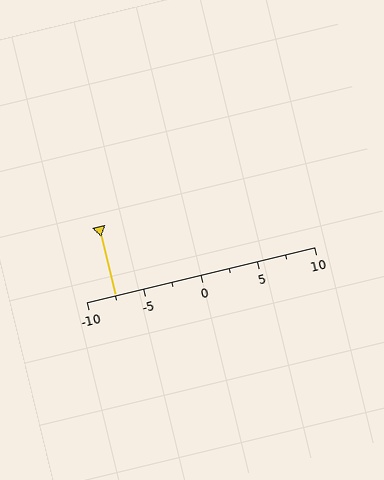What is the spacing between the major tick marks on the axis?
The major ticks are spaced 5 apart.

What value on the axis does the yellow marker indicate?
The marker indicates approximately -7.5.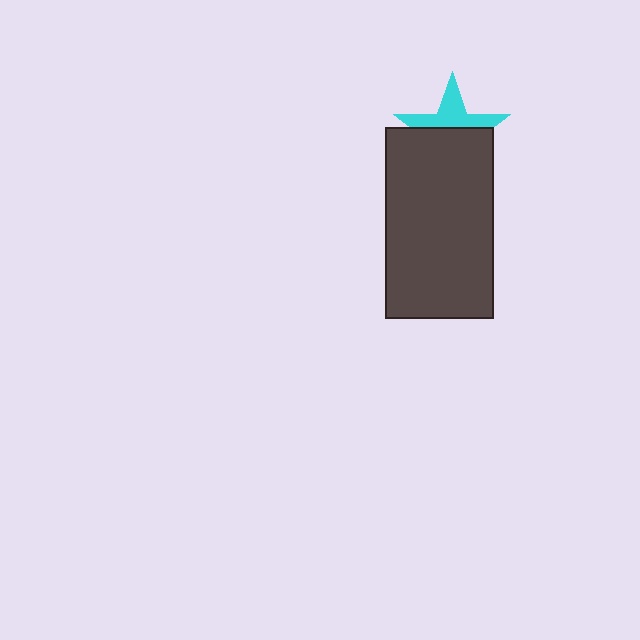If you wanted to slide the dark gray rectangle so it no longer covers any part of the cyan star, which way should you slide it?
Slide it down — that is the most direct way to separate the two shapes.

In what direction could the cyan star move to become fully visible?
The cyan star could move up. That would shift it out from behind the dark gray rectangle entirely.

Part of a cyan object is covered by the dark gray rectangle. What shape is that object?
It is a star.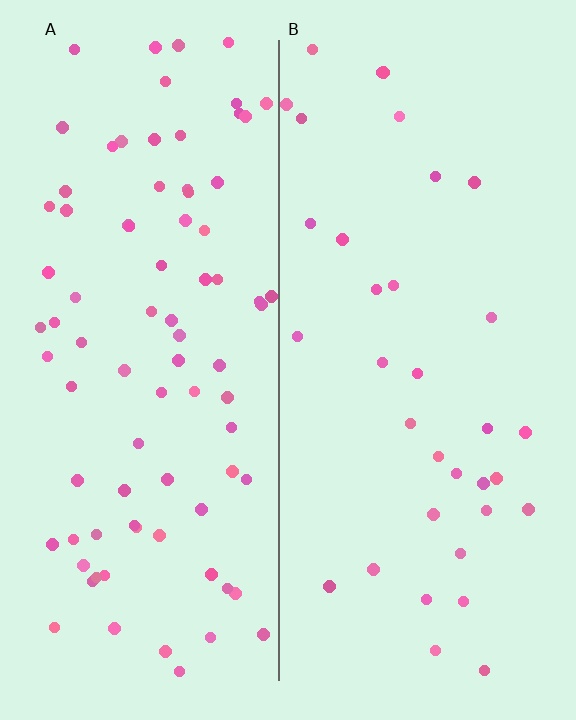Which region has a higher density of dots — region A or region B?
A (the left).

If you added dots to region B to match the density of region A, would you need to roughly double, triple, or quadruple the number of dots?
Approximately double.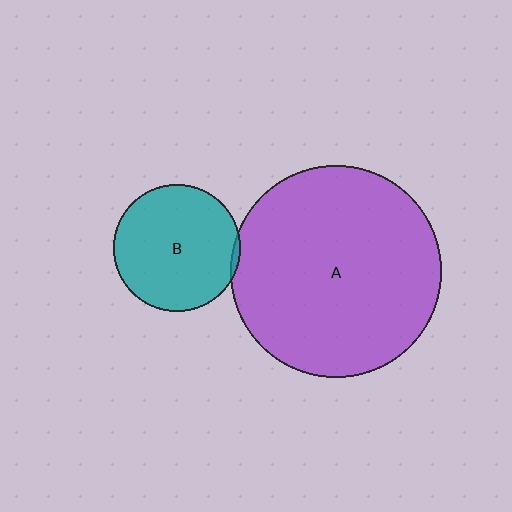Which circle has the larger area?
Circle A (purple).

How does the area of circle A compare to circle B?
Approximately 2.8 times.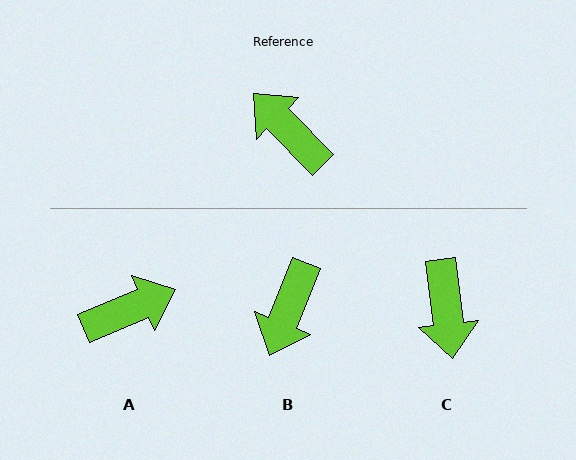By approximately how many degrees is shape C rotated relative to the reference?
Approximately 143 degrees counter-clockwise.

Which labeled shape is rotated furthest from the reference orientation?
C, about 143 degrees away.